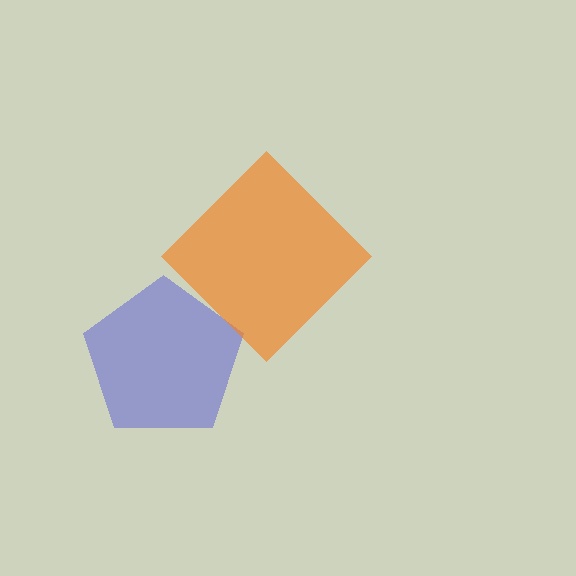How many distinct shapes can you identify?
There are 2 distinct shapes: a blue pentagon, an orange diamond.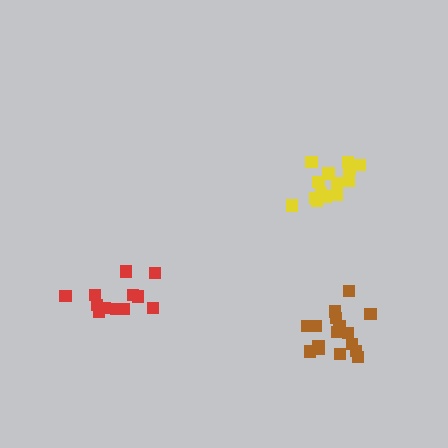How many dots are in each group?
Group 1: 16 dots, Group 2: 12 dots, Group 3: 16 dots (44 total).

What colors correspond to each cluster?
The clusters are colored: brown, red, yellow.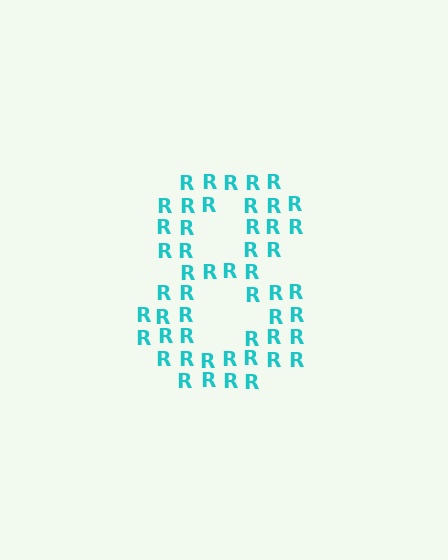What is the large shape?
The large shape is the digit 8.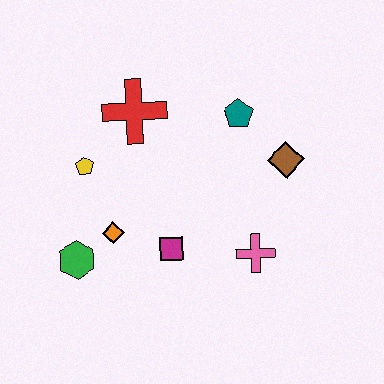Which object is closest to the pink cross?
The magenta square is closest to the pink cross.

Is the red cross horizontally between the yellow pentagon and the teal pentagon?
Yes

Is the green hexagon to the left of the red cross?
Yes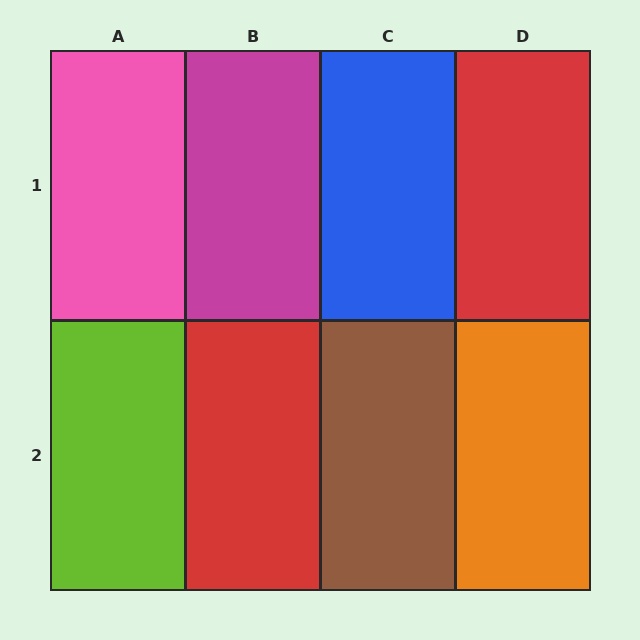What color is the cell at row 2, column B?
Red.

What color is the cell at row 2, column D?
Orange.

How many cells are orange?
1 cell is orange.